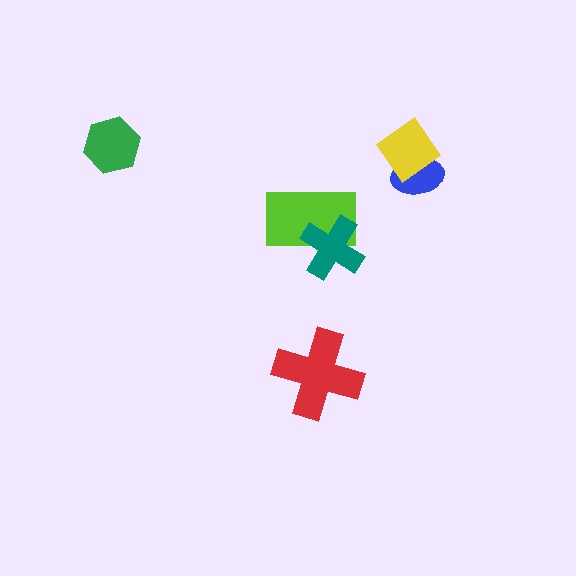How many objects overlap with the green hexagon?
0 objects overlap with the green hexagon.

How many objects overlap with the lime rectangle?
1 object overlaps with the lime rectangle.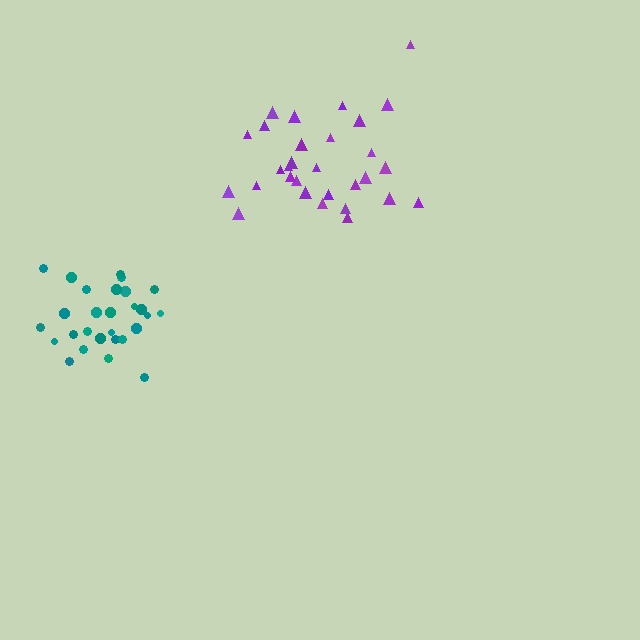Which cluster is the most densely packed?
Teal.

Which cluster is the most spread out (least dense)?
Purple.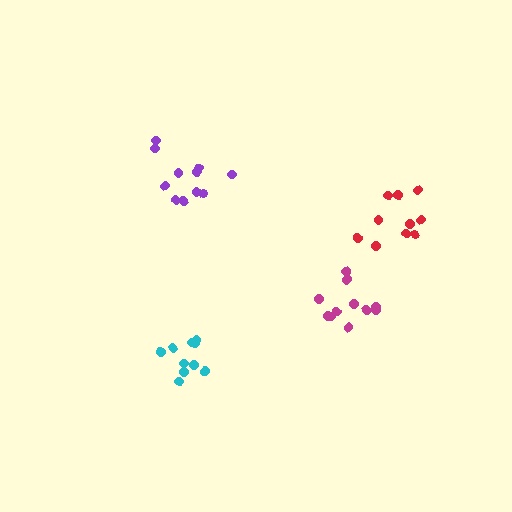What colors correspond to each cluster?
The clusters are colored: purple, magenta, cyan, red.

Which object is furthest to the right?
The red cluster is rightmost.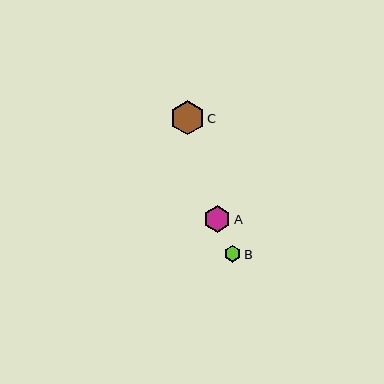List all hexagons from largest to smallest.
From largest to smallest: C, A, B.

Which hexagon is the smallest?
Hexagon B is the smallest with a size of approximately 17 pixels.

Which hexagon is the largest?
Hexagon C is the largest with a size of approximately 34 pixels.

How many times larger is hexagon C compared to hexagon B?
Hexagon C is approximately 2.0 times the size of hexagon B.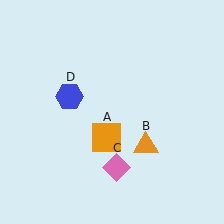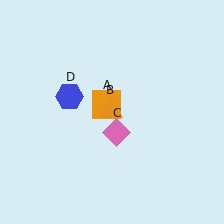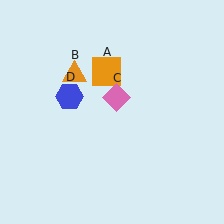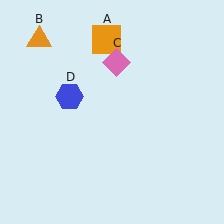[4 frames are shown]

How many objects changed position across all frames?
3 objects changed position: orange square (object A), orange triangle (object B), pink diamond (object C).